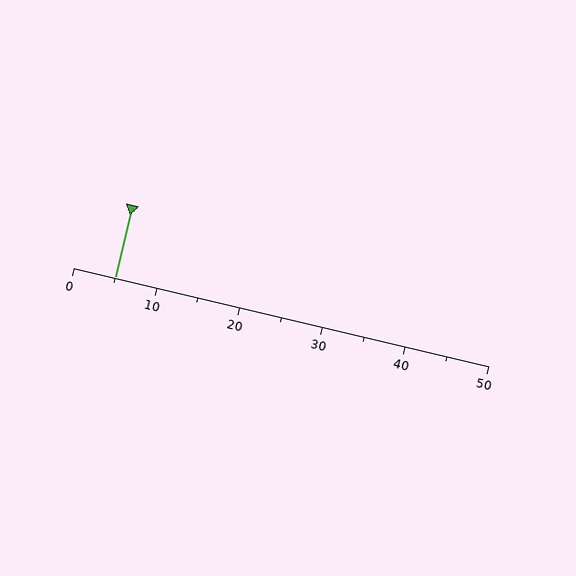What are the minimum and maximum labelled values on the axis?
The axis runs from 0 to 50.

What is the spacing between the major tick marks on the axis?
The major ticks are spaced 10 apart.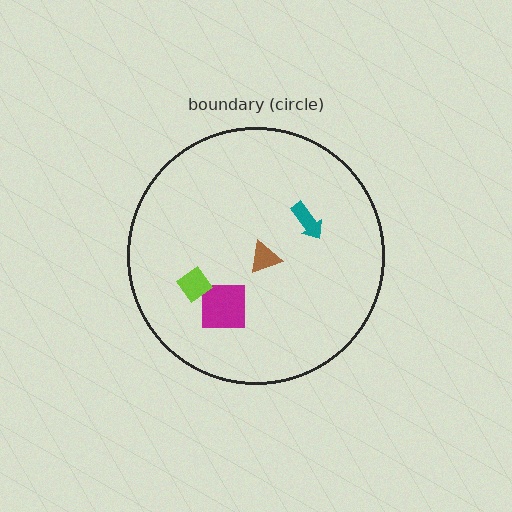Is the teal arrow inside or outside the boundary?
Inside.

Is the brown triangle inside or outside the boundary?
Inside.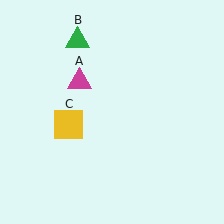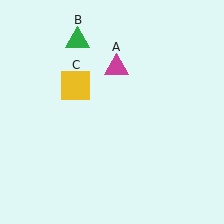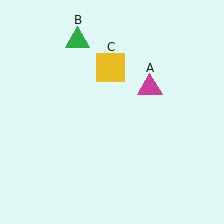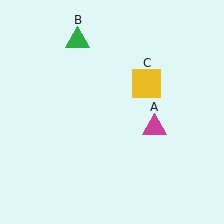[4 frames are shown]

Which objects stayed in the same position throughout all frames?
Green triangle (object B) remained stationary.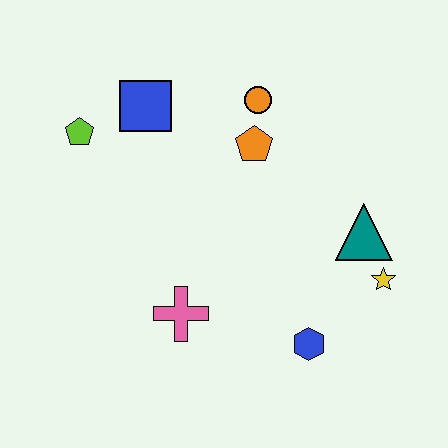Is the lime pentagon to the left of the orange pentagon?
Yes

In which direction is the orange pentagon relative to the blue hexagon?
The orange pentagon is above the blue hexagon.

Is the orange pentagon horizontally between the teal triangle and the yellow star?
No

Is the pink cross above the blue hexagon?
Yes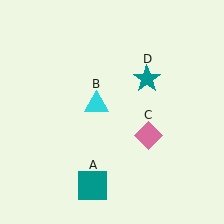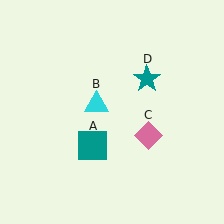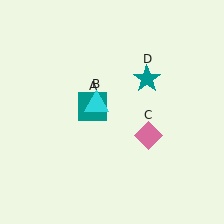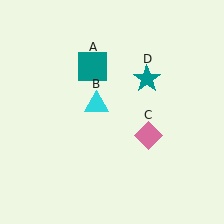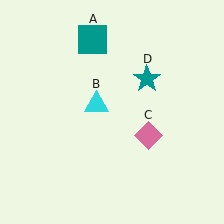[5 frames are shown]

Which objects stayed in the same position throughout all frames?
Cyan triangle (object B) and pink diamond (object C) and teal star (object D) remained stationary.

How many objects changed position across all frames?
1 object changed position: teal square (object A).